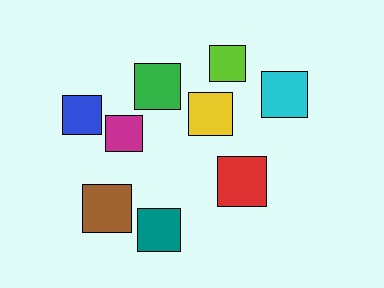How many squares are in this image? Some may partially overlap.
There are 9 squares.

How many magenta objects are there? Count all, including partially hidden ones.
There is 1 magenta object.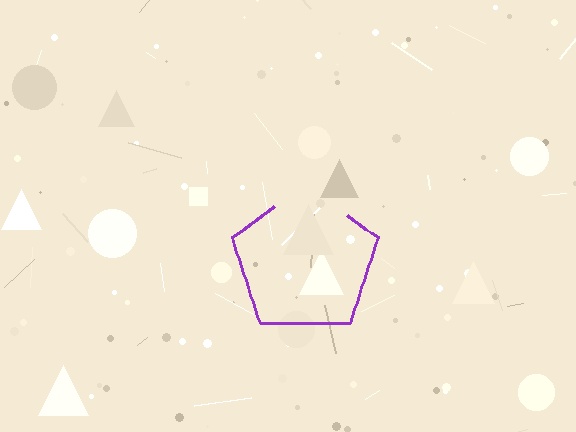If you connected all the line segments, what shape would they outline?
They would outline a pentagon.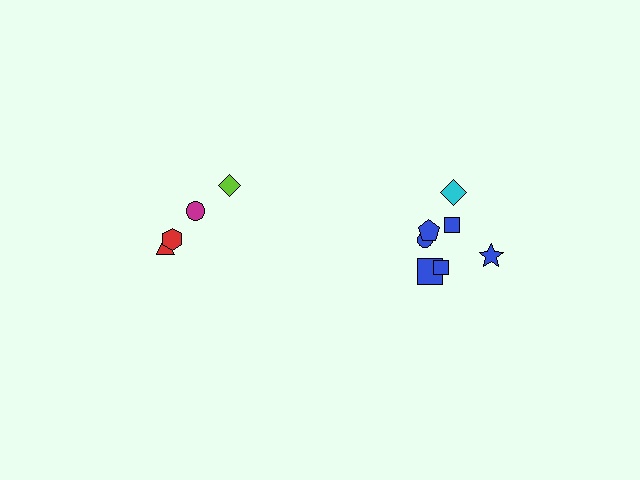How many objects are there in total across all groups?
There are 11 objects.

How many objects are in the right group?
There are 7 objects.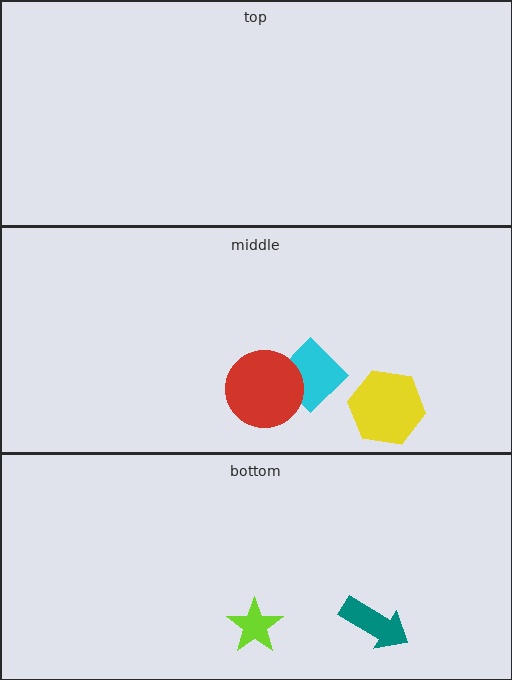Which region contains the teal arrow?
The bottom region.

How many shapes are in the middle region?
3.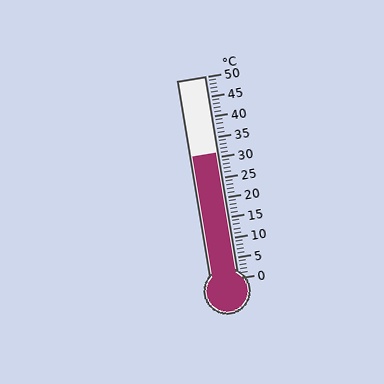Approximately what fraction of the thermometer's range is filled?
The thermometer is filled to approximately 60% of its range.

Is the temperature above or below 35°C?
The temperature is below 35°C.